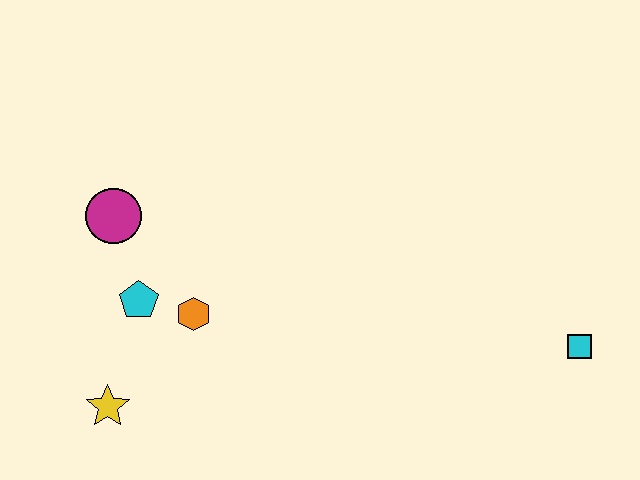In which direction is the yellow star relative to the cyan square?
The yellow star is to the left of the cyan square.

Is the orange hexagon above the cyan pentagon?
No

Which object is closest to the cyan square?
The orange hexagon is closest to the cyan square.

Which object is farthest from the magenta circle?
The cyan square is farthest from the magenta circle.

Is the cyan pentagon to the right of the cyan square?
No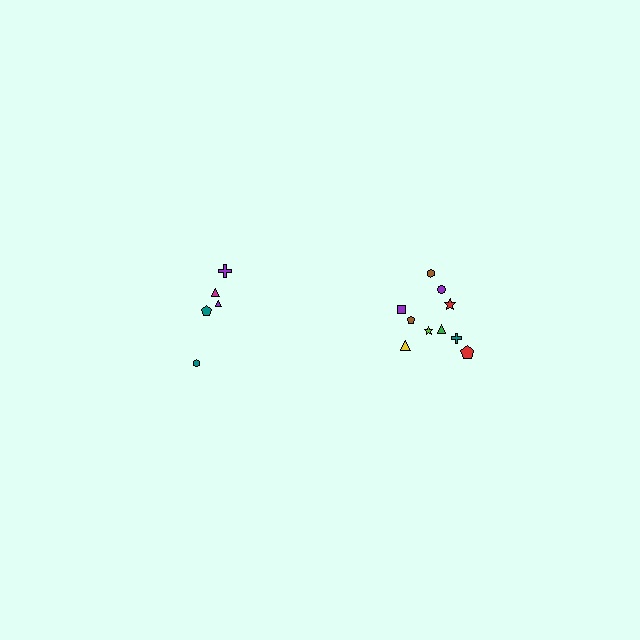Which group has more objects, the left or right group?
The right group.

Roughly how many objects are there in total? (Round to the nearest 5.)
Roughly 15 objects in total.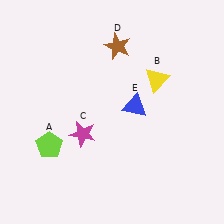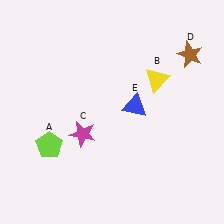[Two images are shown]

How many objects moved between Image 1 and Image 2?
1 object moved between the two images.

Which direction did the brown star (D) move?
The brown star (D) moved right.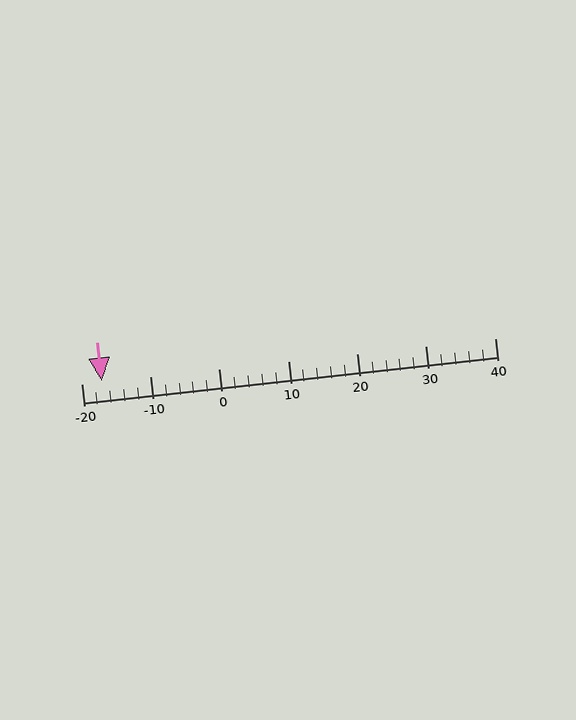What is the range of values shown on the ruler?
The ruler shows values from -20 to 40.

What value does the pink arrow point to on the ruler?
The pink arrow points to approximately -17.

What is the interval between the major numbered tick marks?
The major tick marks are spaced 10 units apart.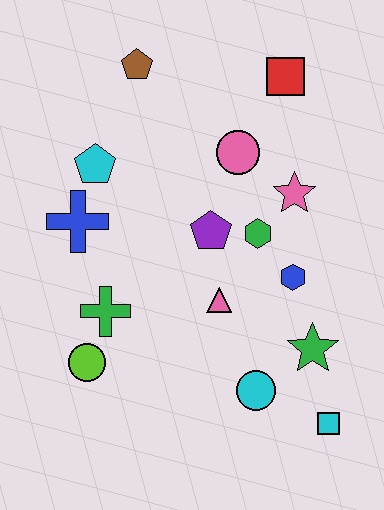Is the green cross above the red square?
No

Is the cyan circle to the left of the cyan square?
Yes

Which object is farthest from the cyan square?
The brown pentagon is farthest from the cyan square.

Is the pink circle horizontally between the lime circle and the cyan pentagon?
No